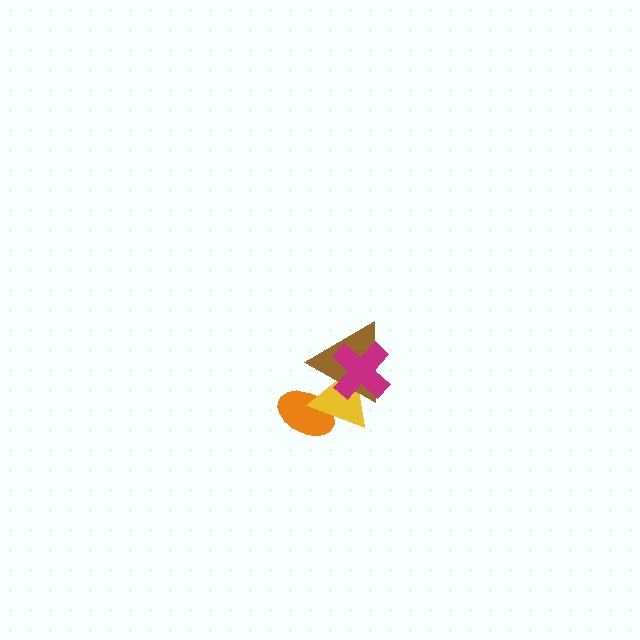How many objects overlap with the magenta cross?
2 objects overlap with the magenta cross.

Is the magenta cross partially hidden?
No, no other shape covers it.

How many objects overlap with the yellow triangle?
3 objects overlap with the yellow triangle.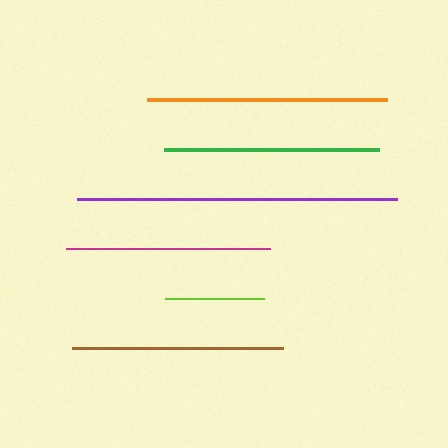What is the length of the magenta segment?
The magenta segment is approximately 204 pixels long.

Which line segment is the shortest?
The lime line is the shortest at approximately 99 pixels.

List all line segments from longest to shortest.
From longest to shortest: purple, orange, green, brown, magenta, lime.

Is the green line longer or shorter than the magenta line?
The green line is longer than the magenta line.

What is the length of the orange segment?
The orange segment is approximately 241 pixels long.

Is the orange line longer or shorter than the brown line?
The orange line is longer than the brown line.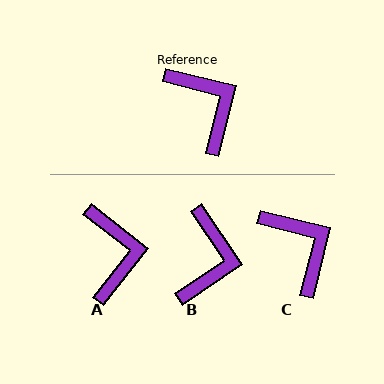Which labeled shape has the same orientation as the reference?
C.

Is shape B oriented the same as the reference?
No, it is off by about 42 degrees.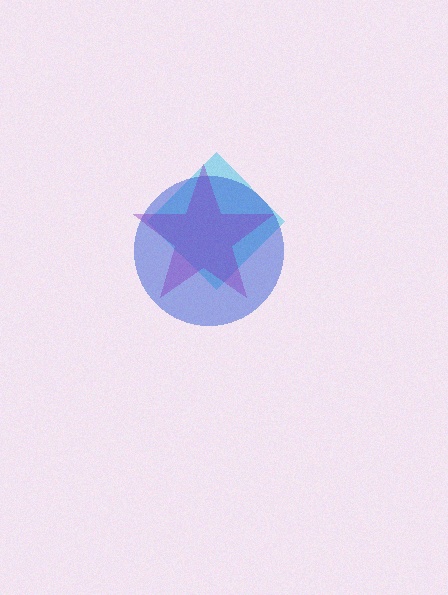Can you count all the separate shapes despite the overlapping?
Yes, there are 3 separate shapes.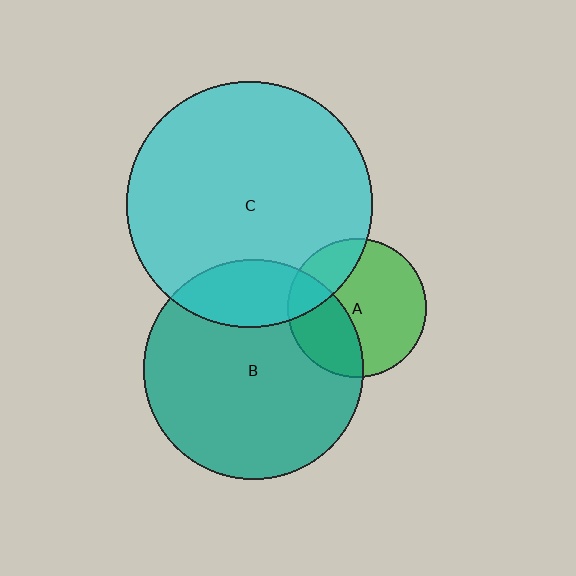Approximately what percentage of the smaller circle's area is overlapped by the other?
Approximately 35%.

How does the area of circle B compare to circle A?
Approximately 2.5 times.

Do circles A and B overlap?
Yes.